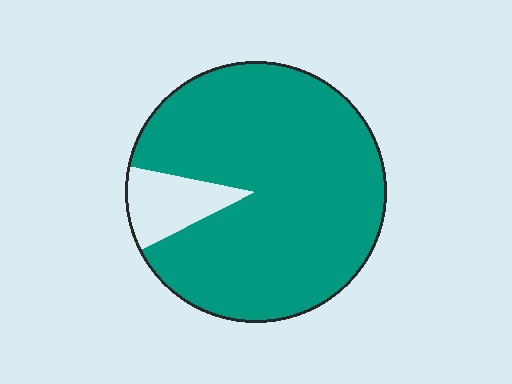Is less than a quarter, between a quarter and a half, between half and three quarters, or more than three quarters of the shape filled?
More than three quarters.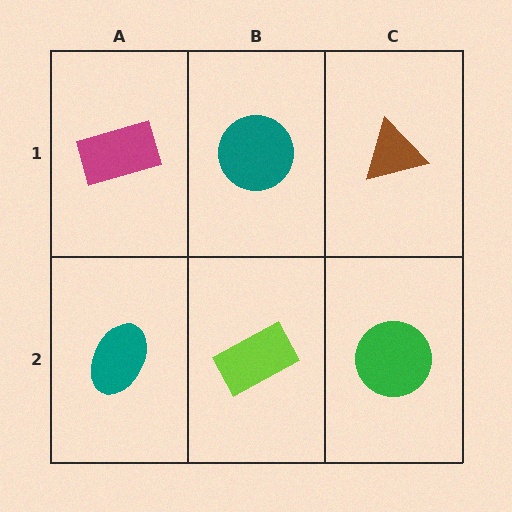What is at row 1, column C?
A brown triangle.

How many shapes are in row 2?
3 shapes.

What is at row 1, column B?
A teal circle.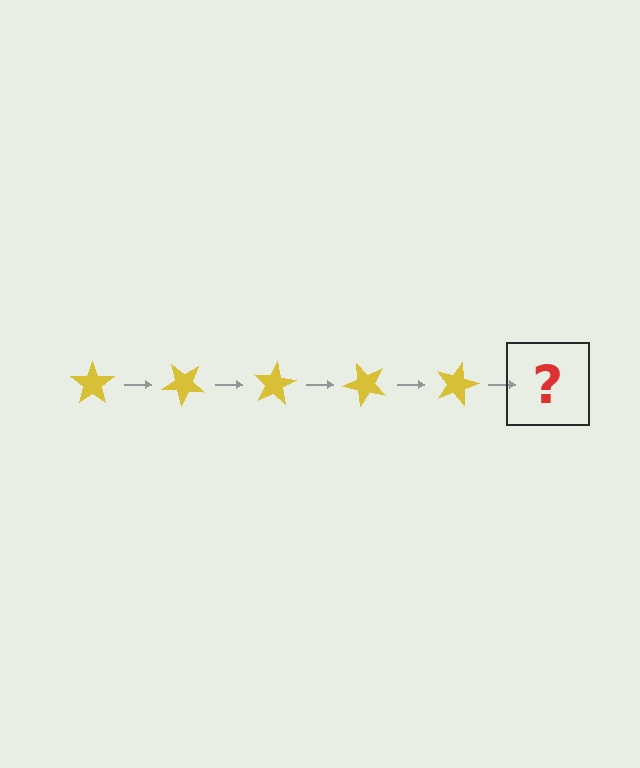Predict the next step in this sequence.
The next step is a yellow star rotated 200 degrees.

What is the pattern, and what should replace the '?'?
The pattern is that the star rotates 40 degrees each step. The '?' should be a yellow star rotated 200 degrees.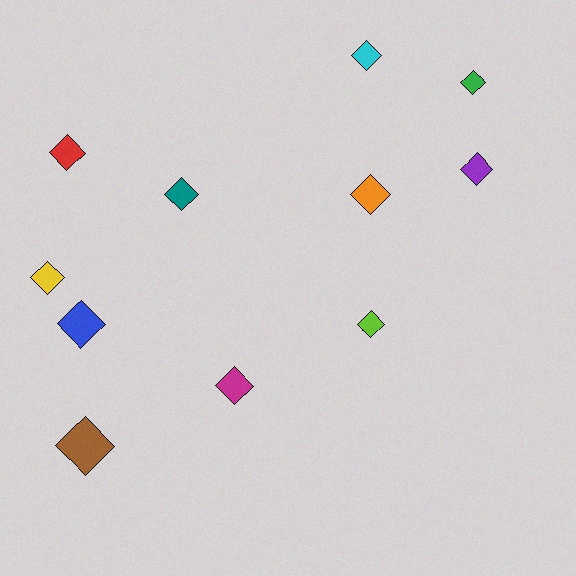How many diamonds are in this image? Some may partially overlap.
There are 11 diamonds.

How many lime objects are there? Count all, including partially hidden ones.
There is 1 lime object.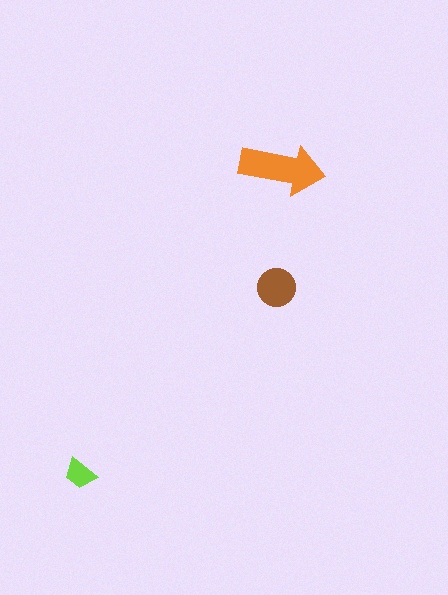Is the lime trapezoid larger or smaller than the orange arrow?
Smaller.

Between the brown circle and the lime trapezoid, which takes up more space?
The brown circle.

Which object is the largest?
The orange arrow.